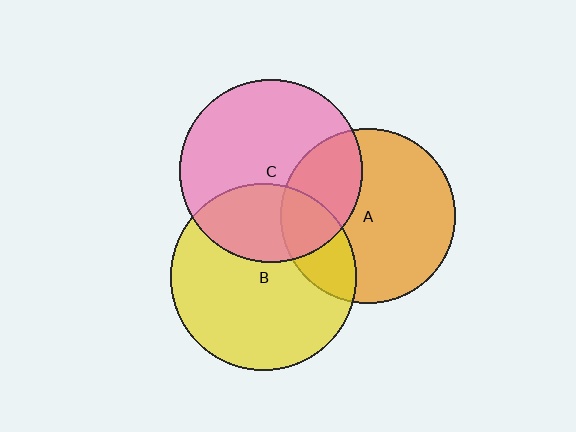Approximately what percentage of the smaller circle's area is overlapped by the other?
Approximately 25%.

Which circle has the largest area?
Circle B (yellow).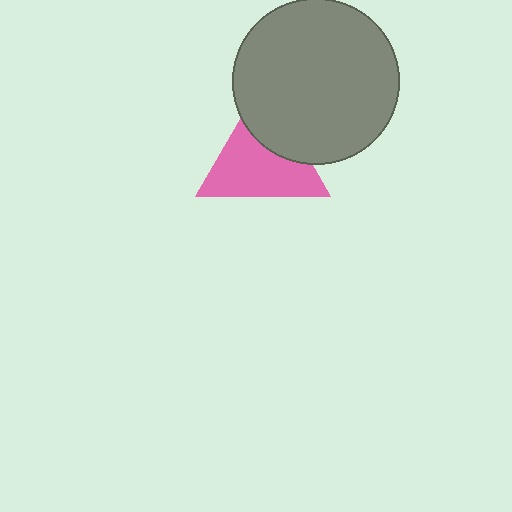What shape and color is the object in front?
The object in front is a gray circle.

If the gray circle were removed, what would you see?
You would see the complete pink triangle.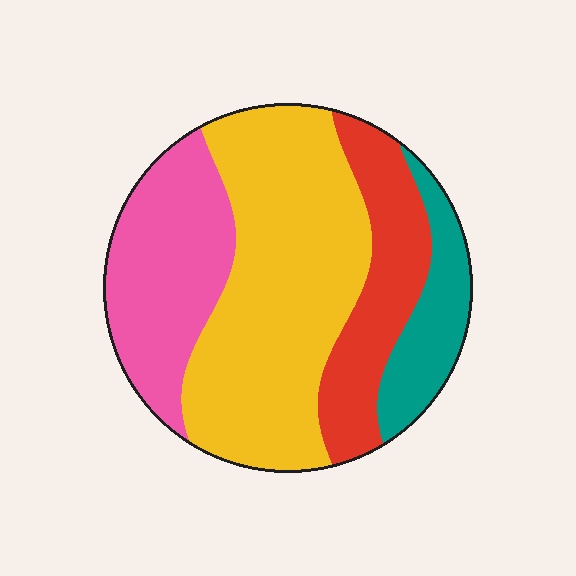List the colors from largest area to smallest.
From largest to smallest: yellow, pink, red, teal.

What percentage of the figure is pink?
Pink takes up about one quarter (1/4) of the figure.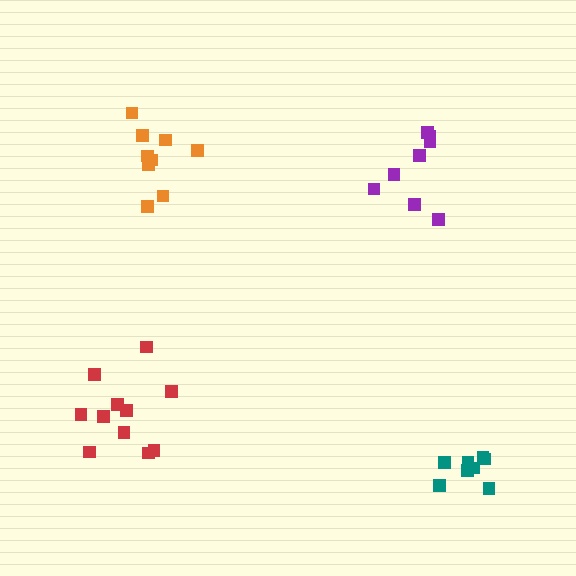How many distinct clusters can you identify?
There are 4 distinct clusters.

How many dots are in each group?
Group 1: 8 dots, Group 2: 9 dots, Group 3: 8 dots, Group 4: 11 dots (36 total).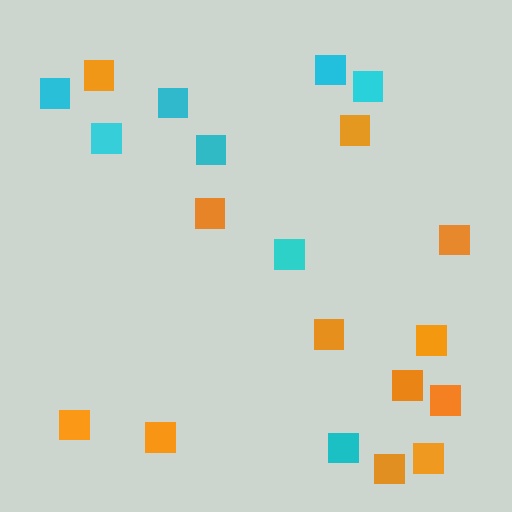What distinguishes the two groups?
There are 2 groups: one group of cyan squares (8) and one group of orange squares (12).